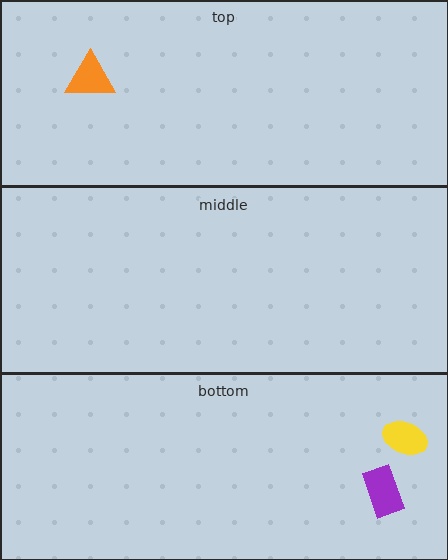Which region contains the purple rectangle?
The bottom region.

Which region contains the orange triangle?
The top region.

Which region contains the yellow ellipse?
The bottom region.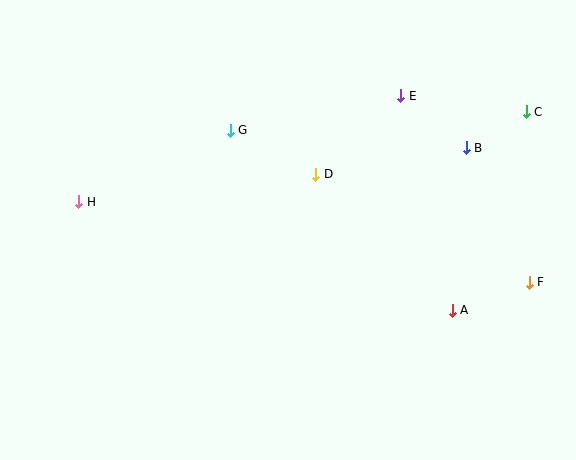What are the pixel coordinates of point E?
Point E is at (401, 96).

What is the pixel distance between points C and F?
The distance between C and F is 171 pixels.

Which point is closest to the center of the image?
Point D at (316, 174) is closest to the center.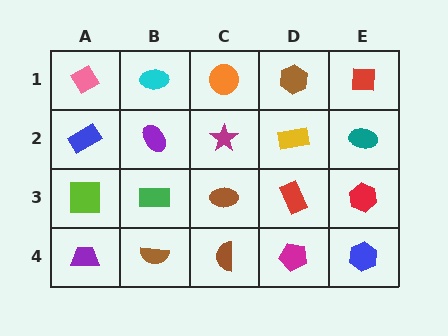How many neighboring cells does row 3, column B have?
4.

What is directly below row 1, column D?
A yellow rectangle.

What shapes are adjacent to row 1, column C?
A magenta star (row 2, column C), a cyan ellipse (row 1, column B), a brown hexagon (row 1, column D).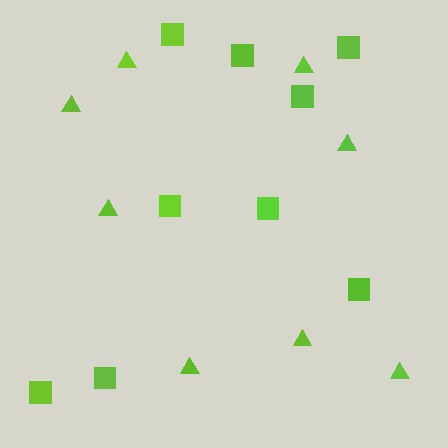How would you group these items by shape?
There are 2 groups: one group of triangles (8) and one group of squares (9).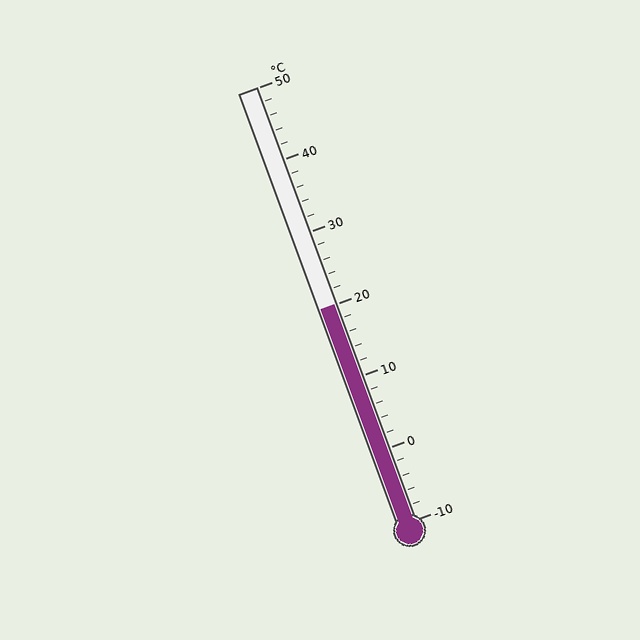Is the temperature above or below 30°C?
The temperature is below 30°C.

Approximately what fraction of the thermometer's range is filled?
The thermometer is filled to approximately 50% of its range.